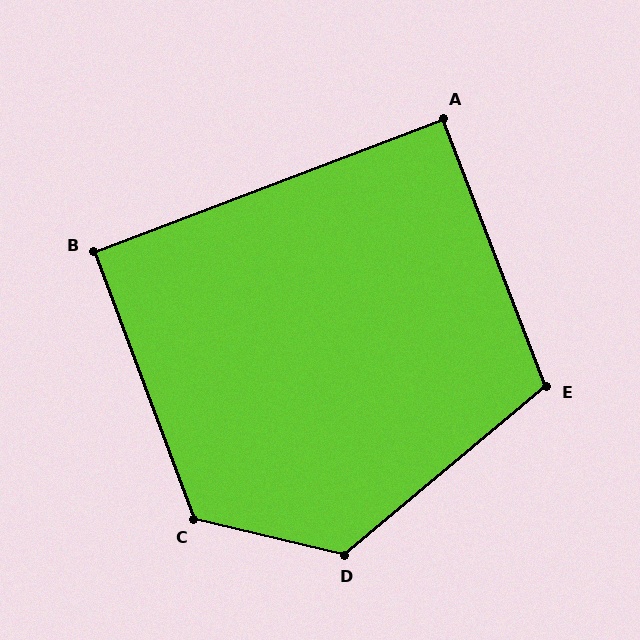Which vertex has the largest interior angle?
D, at approximately 127 degrees.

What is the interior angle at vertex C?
Approximately 124 degrees (obtuse).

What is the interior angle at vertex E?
Approximately 109 degrees (obtuse).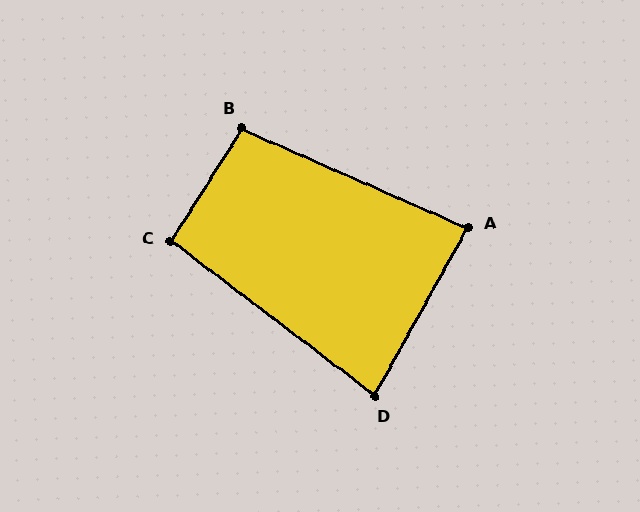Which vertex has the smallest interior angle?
D, at approximately 82 degrees.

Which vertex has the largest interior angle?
B, at approximately 98 degrees.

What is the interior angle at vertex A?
Approximately 85 degrees (acute).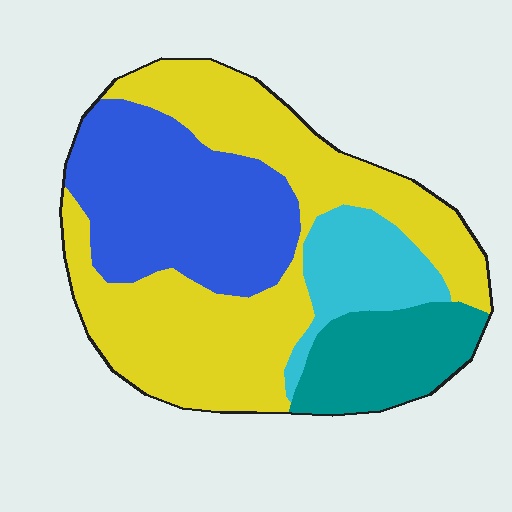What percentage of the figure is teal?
Teal takes up about one eighth (1/8) of the figure.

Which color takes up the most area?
Yellow, at roughly 45%.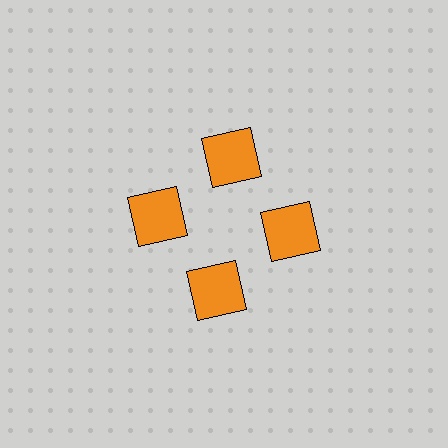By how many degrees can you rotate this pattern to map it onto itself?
The pattern maps onto itself every 90 degrees of rotation.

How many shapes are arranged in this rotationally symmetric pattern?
There are 4 shapes, arranged in 4 groups of 1.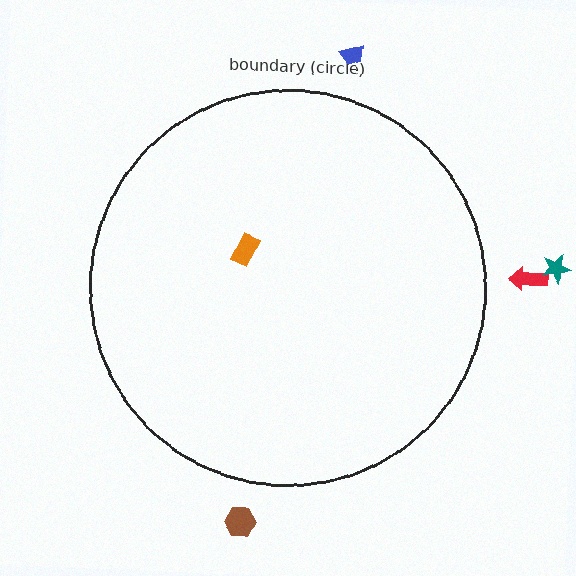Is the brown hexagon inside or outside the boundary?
Outside.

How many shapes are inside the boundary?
1 inside, 4 outside.